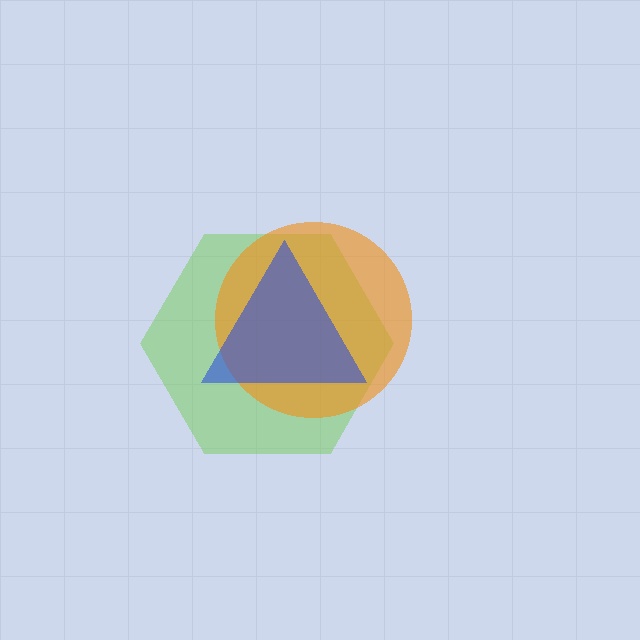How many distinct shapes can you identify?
There are 3 distinct shapes: a lime hexagon, an orange circle, a blue triangle.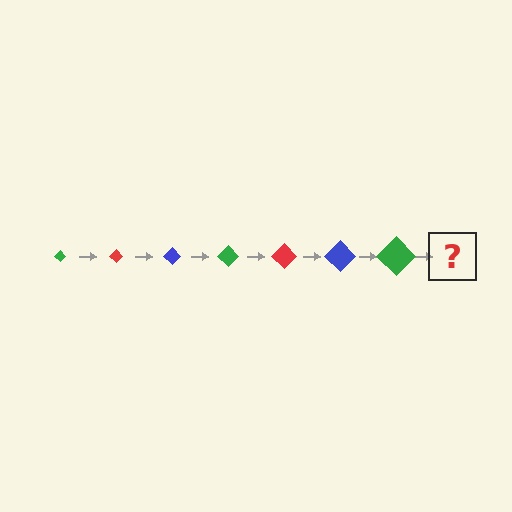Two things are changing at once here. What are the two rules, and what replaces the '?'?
The two rules are that the diamond grows larger each step and the color cycles through green, red, and blue. The '?' should be a red diamond, larger than the previous one.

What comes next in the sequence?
The next element should be a red diamond, larger than the previous one.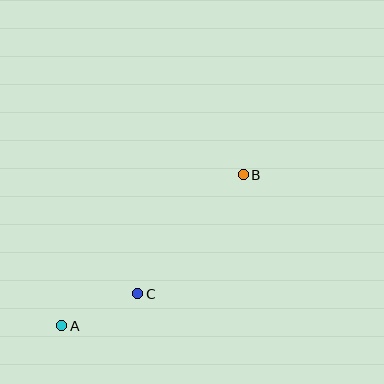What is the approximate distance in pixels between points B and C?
The distance between B and C is approximately 160 pixels.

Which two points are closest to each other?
Points A and C are closest to each other.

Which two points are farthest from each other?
Points A and B are farthest from each other.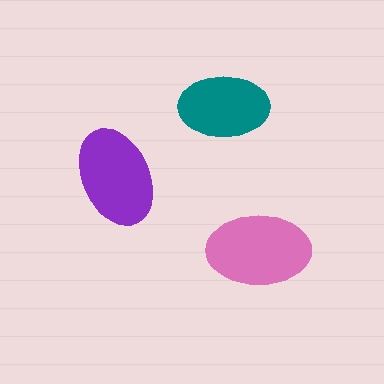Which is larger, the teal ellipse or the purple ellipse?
The purple one.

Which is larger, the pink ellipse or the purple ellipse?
The pink one.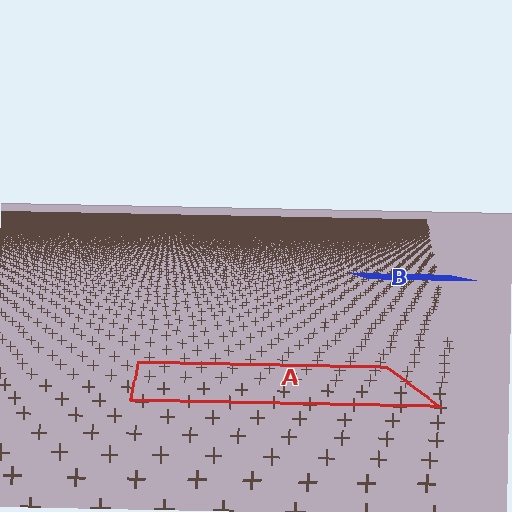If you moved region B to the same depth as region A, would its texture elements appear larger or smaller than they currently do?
They would appear larger. At a closer depth, the same texture elements are projected at a bigger on-screen size.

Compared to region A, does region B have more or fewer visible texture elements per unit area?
Region B has more texture elements per unit area — they are packed more densely because it is farther away.